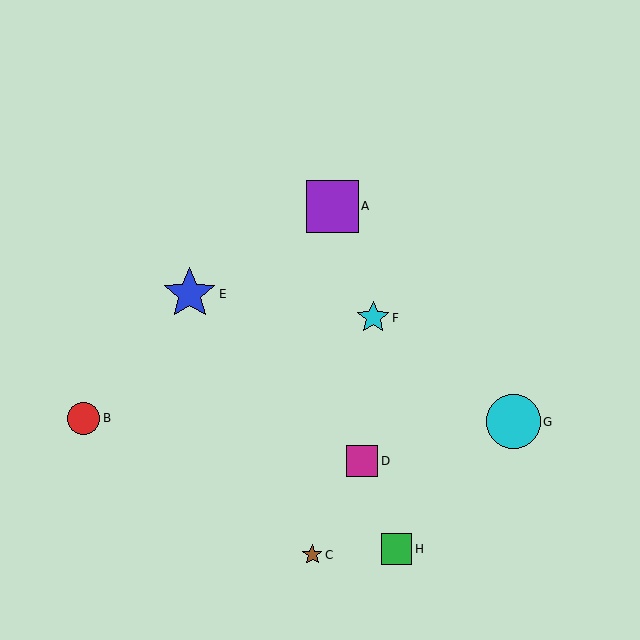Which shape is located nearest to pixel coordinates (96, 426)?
The red circle (labeled B) at (84, 418) is nearest to that location.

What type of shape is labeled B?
Shape B is a red circle.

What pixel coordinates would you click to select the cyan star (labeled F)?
Click at (373, 318) to select the cyan star F.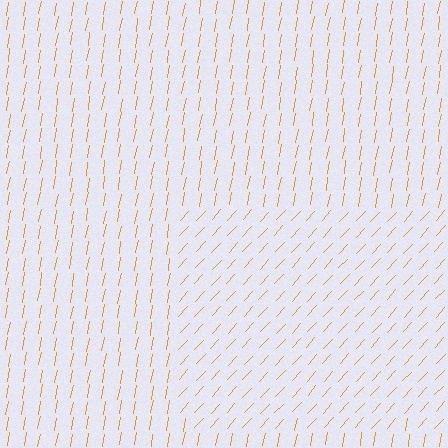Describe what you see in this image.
The image is filled with small orange line segments. A rectangle region in the image has lines oriented differently from the surrounding lines, creating a visible texture boundary.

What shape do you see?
I see a rectangle.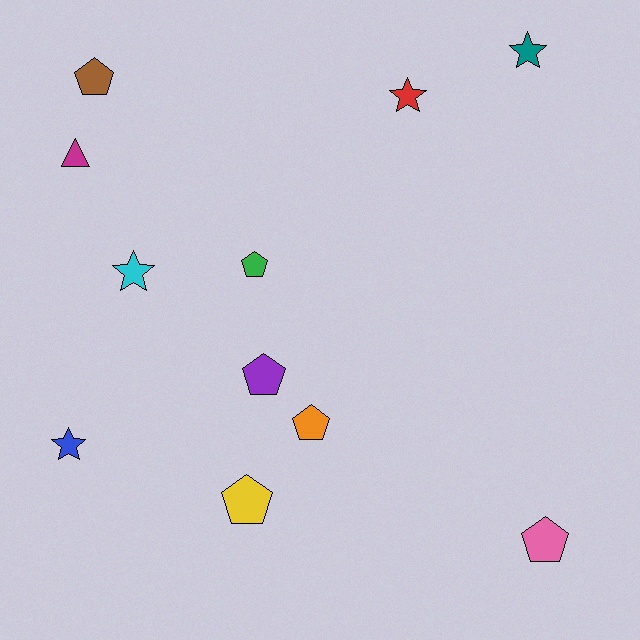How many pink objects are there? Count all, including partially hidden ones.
There is 1 pink object.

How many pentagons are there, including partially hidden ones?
There are 6 pentagons.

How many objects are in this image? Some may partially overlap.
There are 11 objects.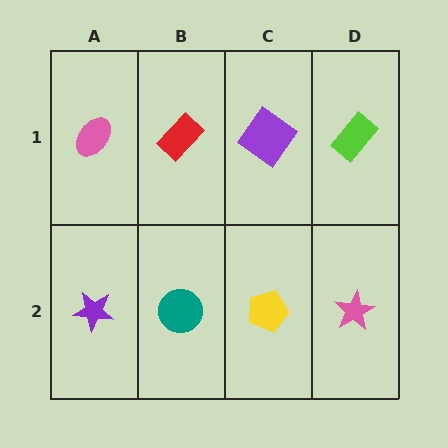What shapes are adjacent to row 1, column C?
A yellow pentagon (row 2, column C), a red rectangle (row 1, column B), a lime rectangle (row 1, column D).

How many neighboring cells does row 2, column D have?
2.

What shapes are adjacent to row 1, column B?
A teal circle (row 2, column B), a pink ellipse (row 1, column A), a purple diamond (row 1, column C).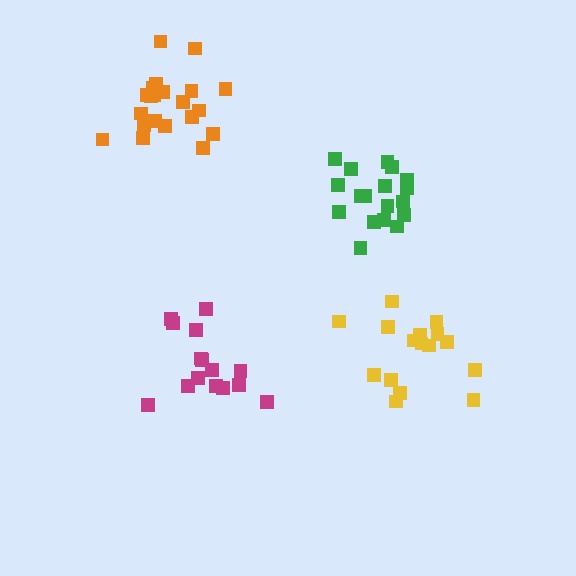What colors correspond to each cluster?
The clusters are colored: green, magenta, orange, yellow.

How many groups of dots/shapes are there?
There are 4 groups.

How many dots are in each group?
Group 1: 18 dots, Group 2: 15 dots, Group 3: 21 dots, Group 4: 16 dots (70 total).